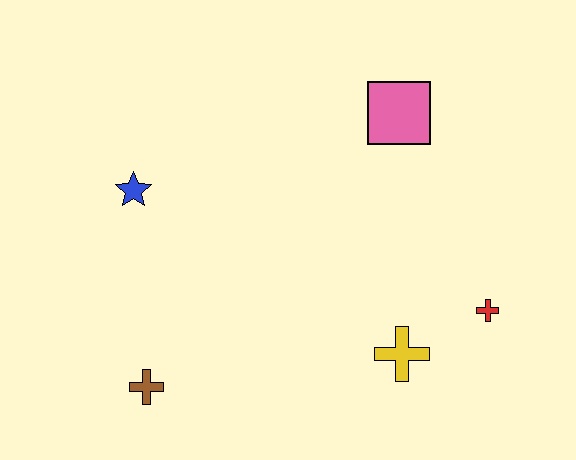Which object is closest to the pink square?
The red cross is closest to the pink square.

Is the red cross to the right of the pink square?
Yes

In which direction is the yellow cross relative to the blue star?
The yellow cross is to the right of the blue star.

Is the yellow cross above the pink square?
No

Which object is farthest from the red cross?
The blue star is farthest from the red cross.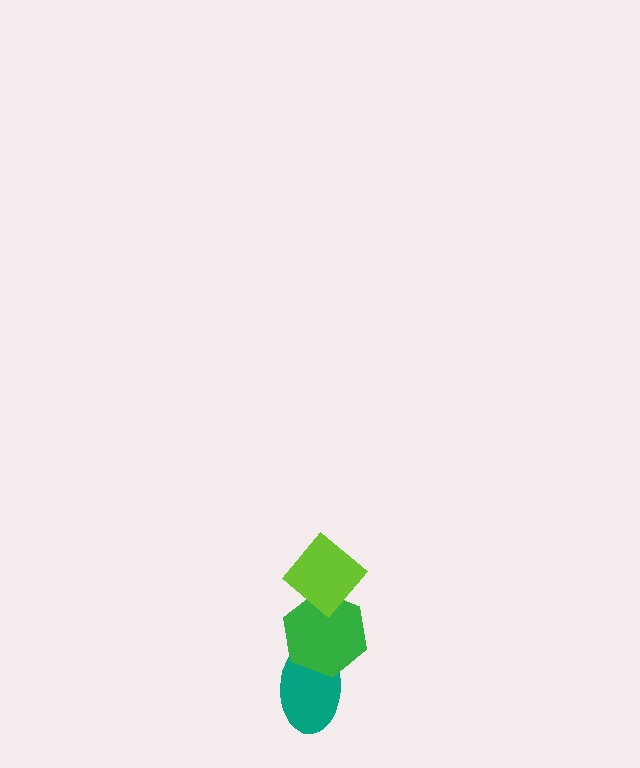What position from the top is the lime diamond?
The lime diamond is 1st from the top.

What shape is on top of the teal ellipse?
The green hexagon is on top of the teal ellipse.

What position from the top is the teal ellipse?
The teal ellipse is 3rd from the top.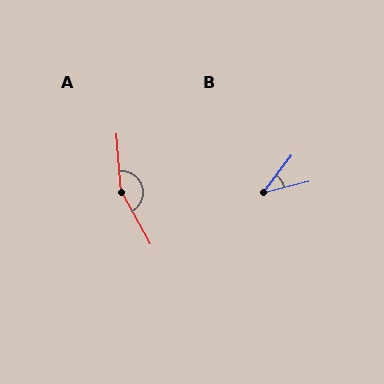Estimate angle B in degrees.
Approximately 39 degrees.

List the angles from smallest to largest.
B (39°), A (156°).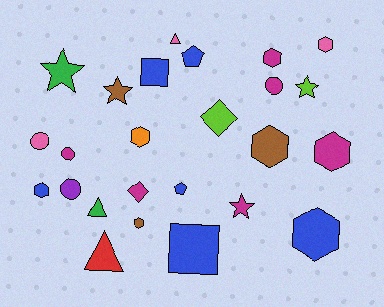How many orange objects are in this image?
There is 1 orange object.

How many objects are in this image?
There are 25 objects.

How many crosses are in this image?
There are no crosses.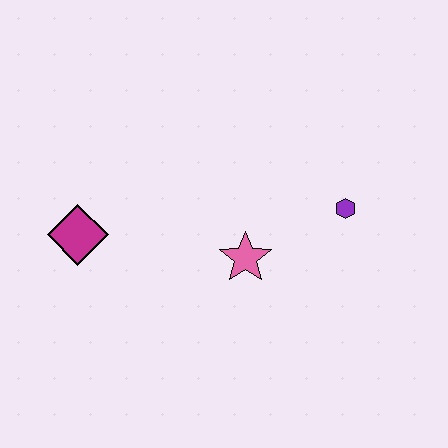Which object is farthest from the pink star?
The magenta diamond is farthest from the pink star.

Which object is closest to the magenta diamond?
The pink star is closest to the magenta diamond.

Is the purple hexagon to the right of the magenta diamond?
Yes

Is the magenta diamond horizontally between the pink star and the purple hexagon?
No